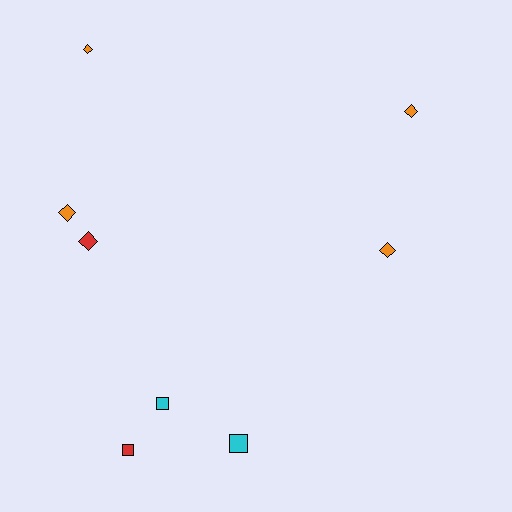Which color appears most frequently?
Orange, with 4 objects.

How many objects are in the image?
There are 8 objects.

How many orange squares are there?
There are no orange squares.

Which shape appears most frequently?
Diamond, with 5 objects.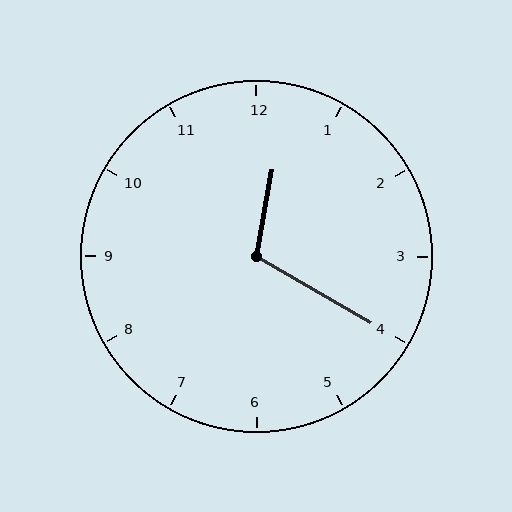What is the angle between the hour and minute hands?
Approximately 110 degrees.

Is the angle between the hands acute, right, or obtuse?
It is obtuse.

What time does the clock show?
12:20.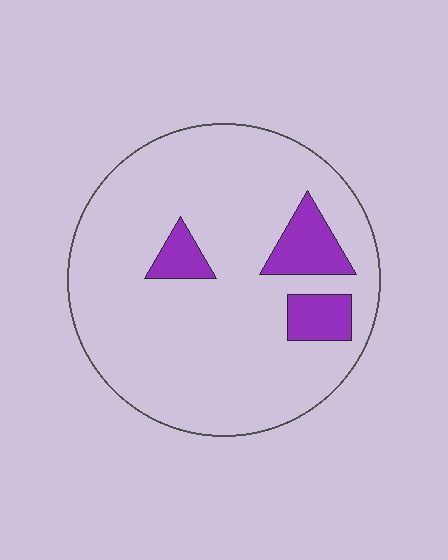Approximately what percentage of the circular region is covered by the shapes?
Approximately 10%.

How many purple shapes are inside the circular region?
3.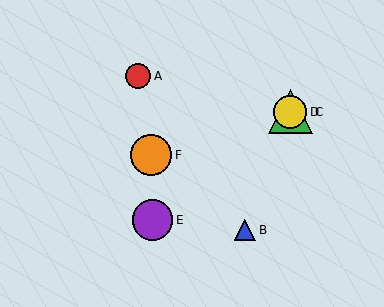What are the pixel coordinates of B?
Object B is at (245, 230).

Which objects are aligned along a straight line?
Objects C, D, E are aligned along a straight line.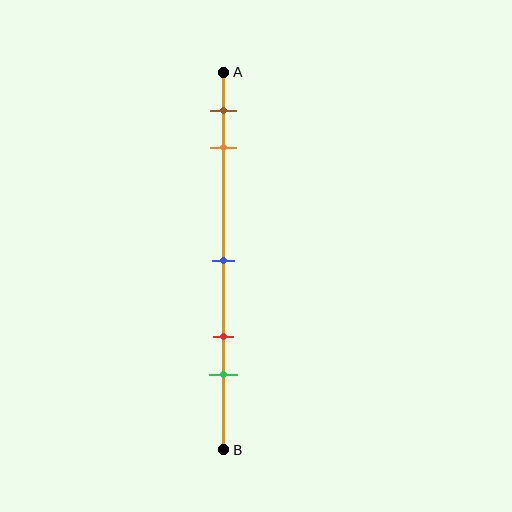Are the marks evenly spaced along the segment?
No, the marks are not evenly spaced.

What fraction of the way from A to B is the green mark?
The green mark is approximately 80% (0.8) of the way from A to B.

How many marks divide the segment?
There are 5 marks dividing the segment.